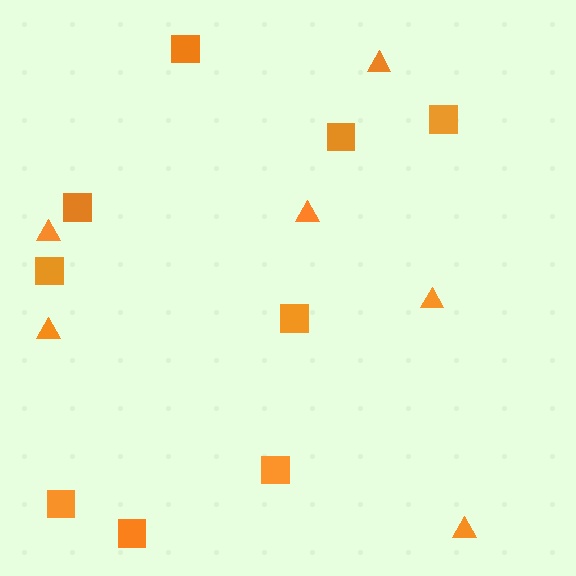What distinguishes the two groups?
There are 2 groups: one group of squares (9) and one group of triangles (6).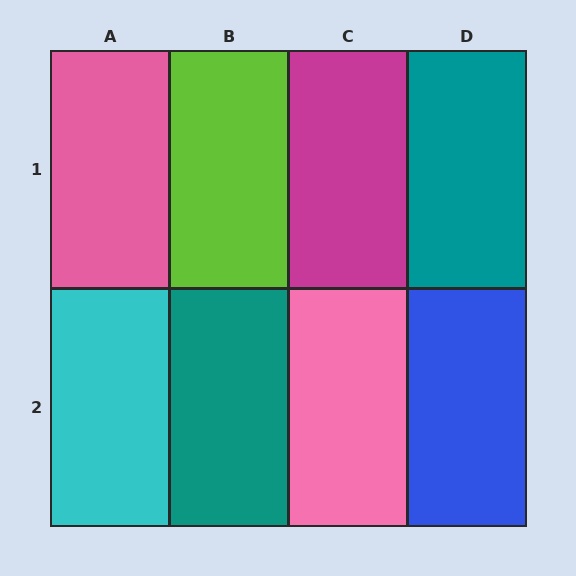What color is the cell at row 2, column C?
Pink.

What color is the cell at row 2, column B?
Teal.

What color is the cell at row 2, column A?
Cyan.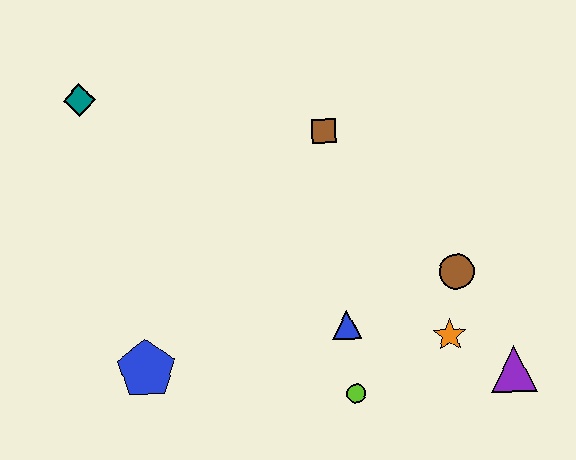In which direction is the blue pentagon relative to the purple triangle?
The blue pentagon is to the left of the purple triangle.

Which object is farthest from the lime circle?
The teal diamond is farthest from the lime circle.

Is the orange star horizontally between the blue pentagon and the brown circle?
Yes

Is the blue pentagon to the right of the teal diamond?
Yes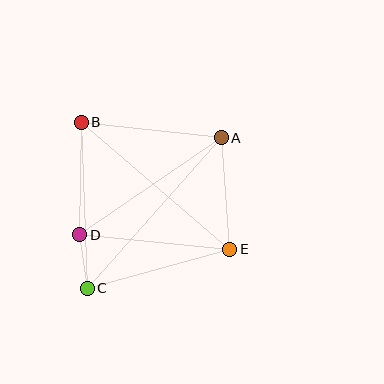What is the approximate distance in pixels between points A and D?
The distance between A and D is approximately 172 pixels.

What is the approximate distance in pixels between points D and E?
The distance between D and E is approximately 151 pixels.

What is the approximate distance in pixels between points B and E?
The distance between B and E is approximately 196 pixels.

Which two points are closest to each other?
Points C and D are closest to each other.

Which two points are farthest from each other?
Points A and C are farthest from each other.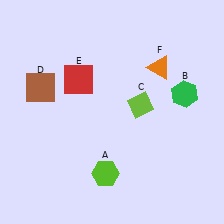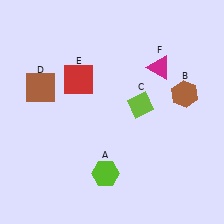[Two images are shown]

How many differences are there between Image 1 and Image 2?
There are 2 differences between the two images.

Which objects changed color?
B changed from green to brown. F changed from orange to magenta.